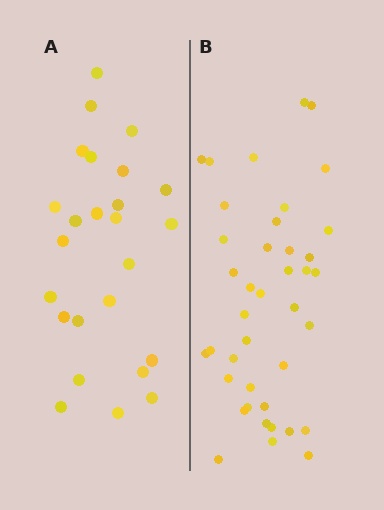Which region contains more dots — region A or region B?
Region B (the right region) has more dots.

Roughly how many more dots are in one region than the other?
Region B has approximately 15 more dots than region A.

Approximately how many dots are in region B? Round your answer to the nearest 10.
About 40 dots.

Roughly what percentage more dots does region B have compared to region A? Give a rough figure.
About 60% more.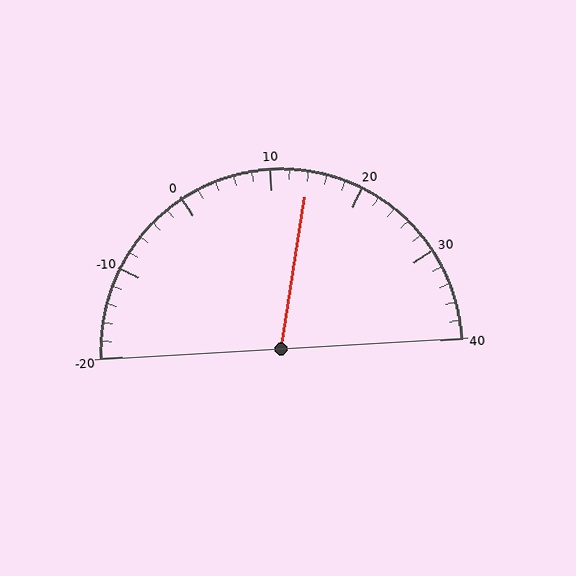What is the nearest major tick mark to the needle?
The nearest major tick mark is 10.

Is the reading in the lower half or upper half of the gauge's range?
The reading is in the upper half of the range (-20 to 40).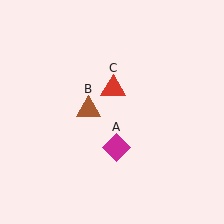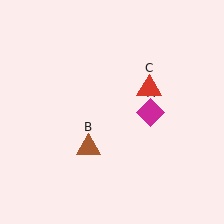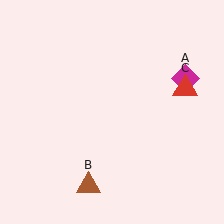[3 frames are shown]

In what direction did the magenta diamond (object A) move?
The magenta diamond (object A) moved up and to the right.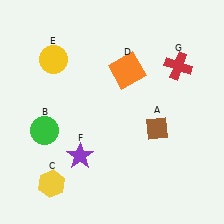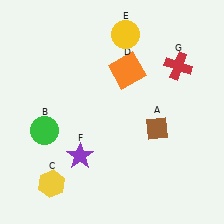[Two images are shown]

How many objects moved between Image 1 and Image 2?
1 object moved between the two images.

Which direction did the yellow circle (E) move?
The yellow circle (E) moved right.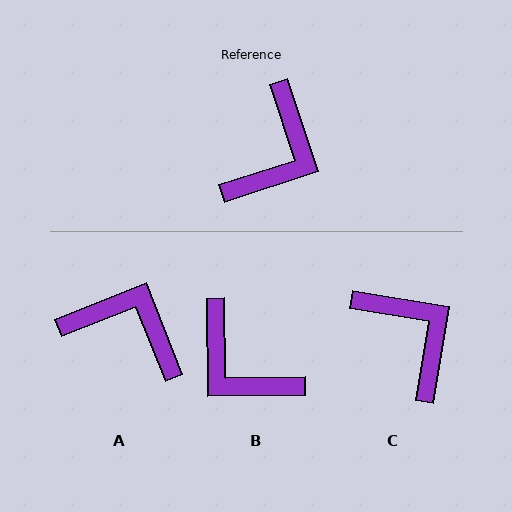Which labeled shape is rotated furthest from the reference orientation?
B, about 107 degrees away.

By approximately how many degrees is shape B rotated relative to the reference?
Approximately 107 degrees clockwise.